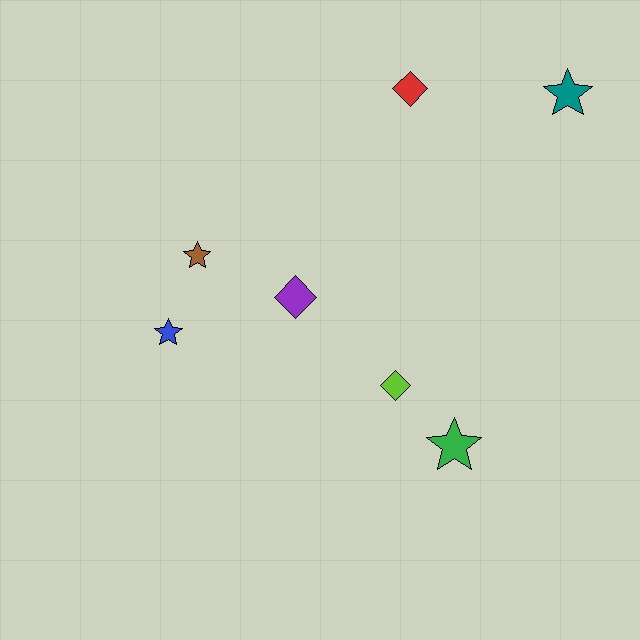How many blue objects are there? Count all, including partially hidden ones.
There is 1 blue object.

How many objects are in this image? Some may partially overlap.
There are 7 objects.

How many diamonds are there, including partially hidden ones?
There are 3 diamonds.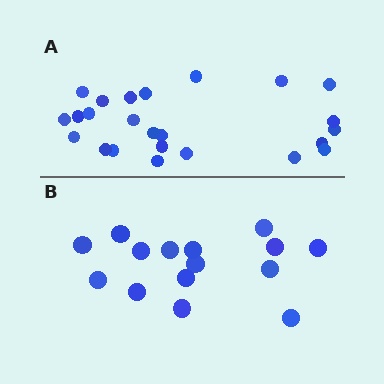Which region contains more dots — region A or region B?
Region A (the top region) has more dots.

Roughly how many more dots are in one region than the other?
Region A has roughly 8 or so more dots than region B.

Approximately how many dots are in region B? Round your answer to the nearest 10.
About 20 dots. (The exact count is 15, which rounds to 20.)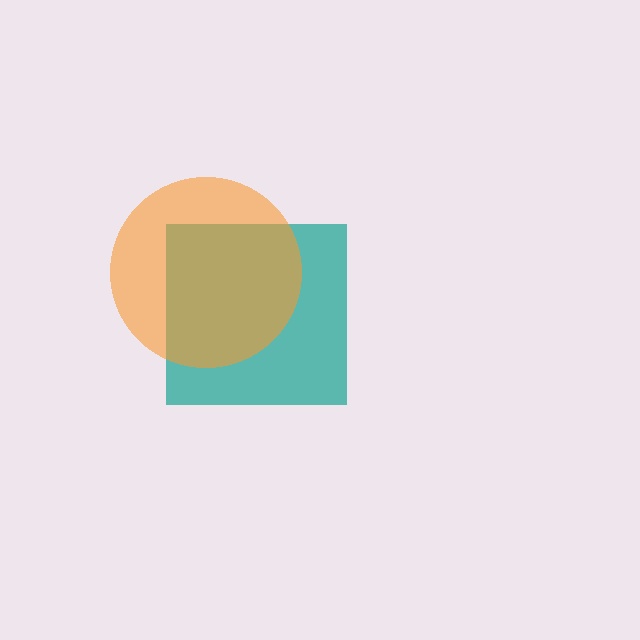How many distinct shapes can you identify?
There are 2 distinct shapes: a teal square, an orange circle.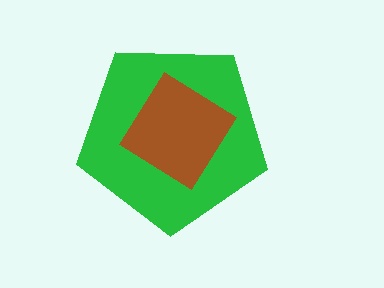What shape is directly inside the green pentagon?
The brown diamond.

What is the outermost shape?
The green pentagon.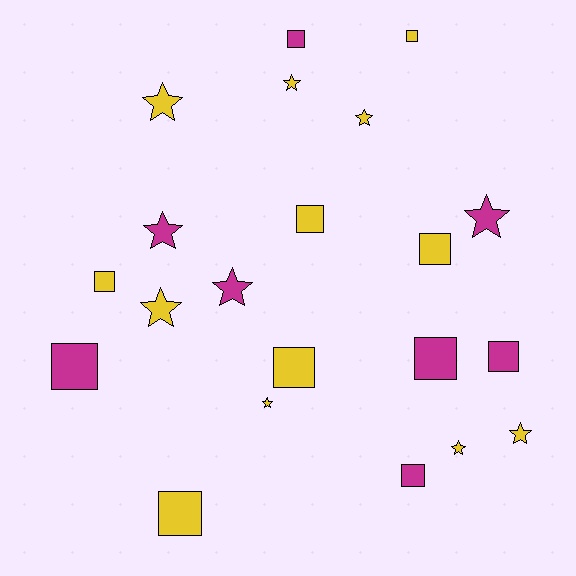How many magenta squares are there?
There are 5 magenta squares.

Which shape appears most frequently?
Square, with 11 objects.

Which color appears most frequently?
Yellow, with 13 objects.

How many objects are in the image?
There are 21 objects.